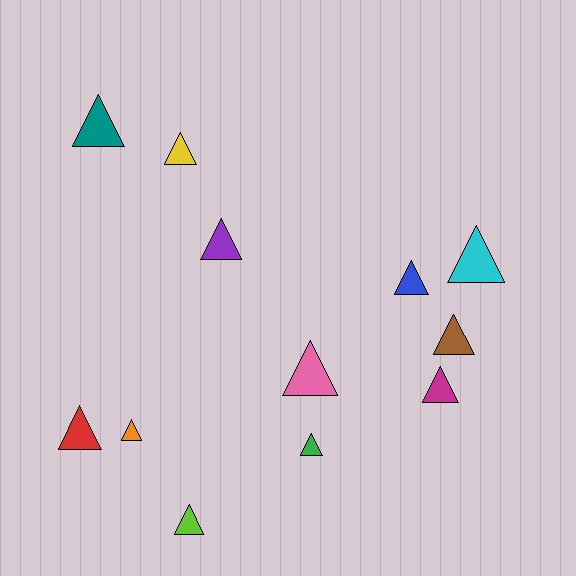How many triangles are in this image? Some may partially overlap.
There are 12 triangles.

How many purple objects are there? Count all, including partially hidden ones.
There is 1 purple object.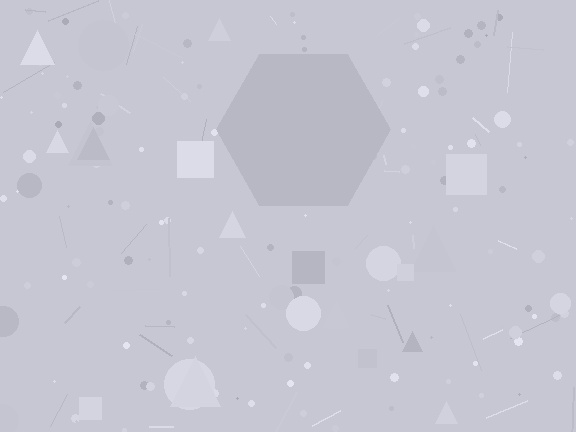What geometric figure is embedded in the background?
A hexagon is embedded in the background.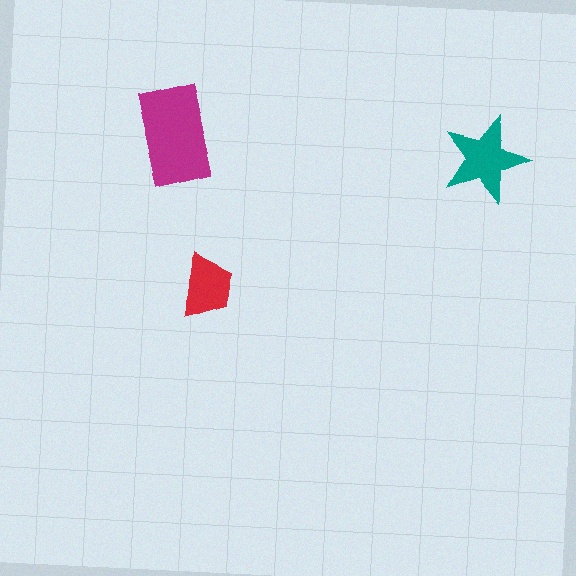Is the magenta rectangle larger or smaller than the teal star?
Larger.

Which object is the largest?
The magenta rectangle.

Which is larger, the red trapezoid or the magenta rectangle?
The magenta rectangle.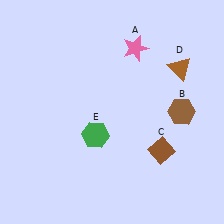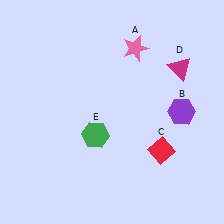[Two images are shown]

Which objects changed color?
B changed from brown to purple. C changed from brown to red. D changed from brown to magenta.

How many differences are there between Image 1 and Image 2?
There are 3 differences between the two images.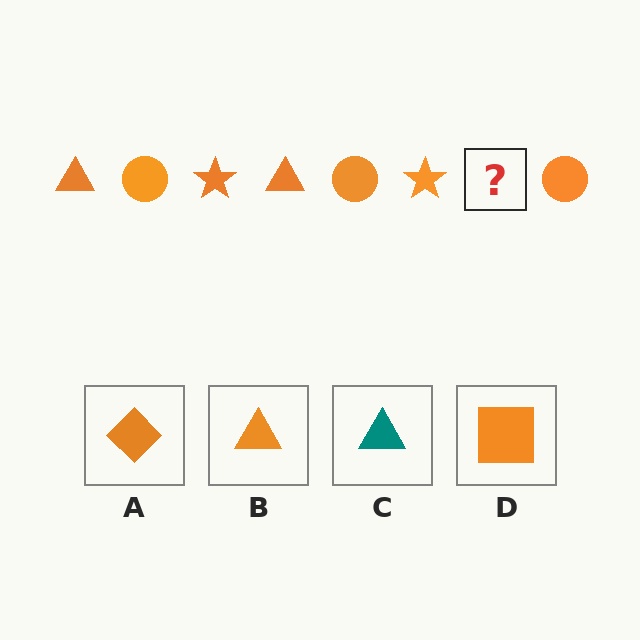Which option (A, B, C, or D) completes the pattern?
B.